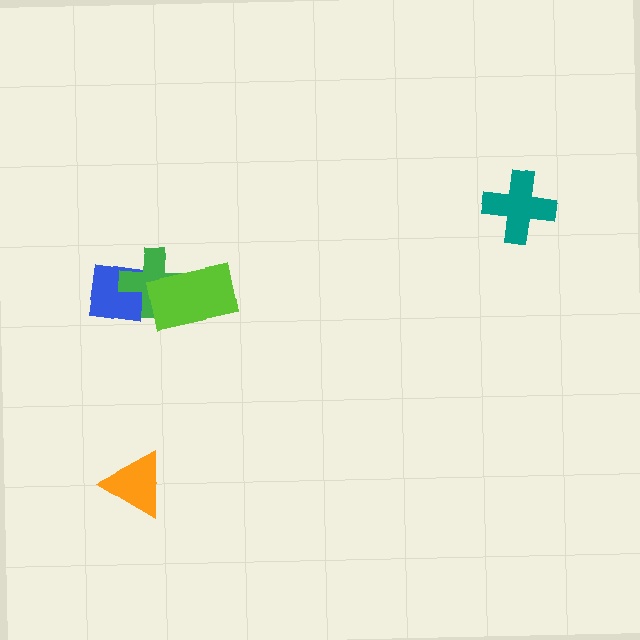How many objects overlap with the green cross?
2 objects overlap with the green cross.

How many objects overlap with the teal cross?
0 objects overlap with the teal cross.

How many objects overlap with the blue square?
1 object overlaps with the blue square.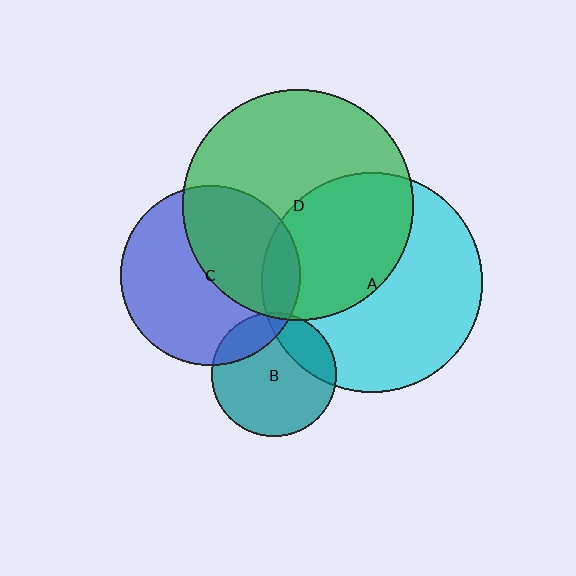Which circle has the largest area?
Circle D (green).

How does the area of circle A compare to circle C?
Approximately 1.5 times.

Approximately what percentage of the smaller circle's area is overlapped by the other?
Approximately 20%.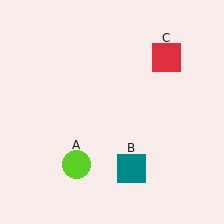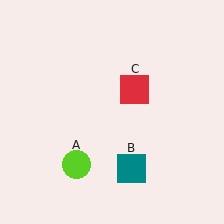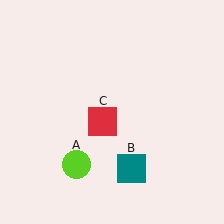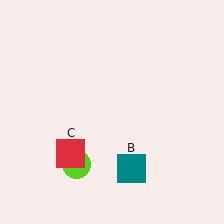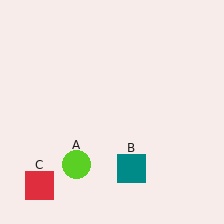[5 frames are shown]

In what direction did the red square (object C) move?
The red square (object C) moved down and to the left.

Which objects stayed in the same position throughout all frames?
Lime circle (object A) and teal square (object B) remained stationary.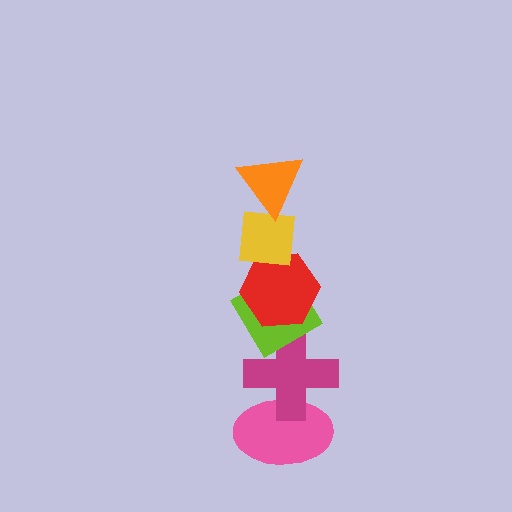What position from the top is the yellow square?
The yellow square is 2nd from the top.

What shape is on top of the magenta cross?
The lime diamond is on top of the magenta cross.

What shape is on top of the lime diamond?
The red hexagon is on top of the lime diamond.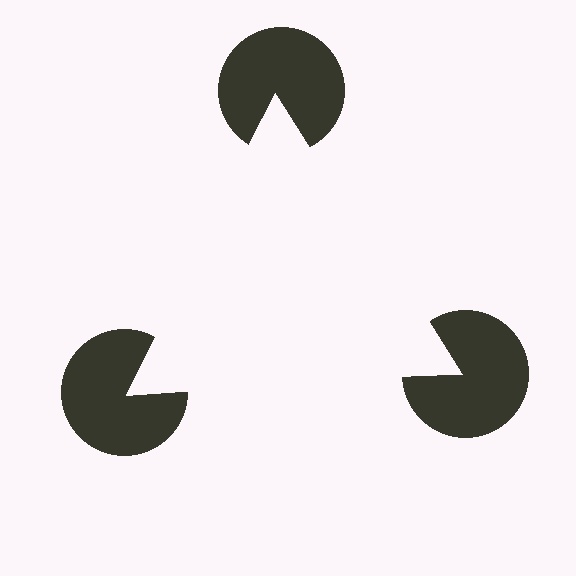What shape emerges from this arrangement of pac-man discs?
An illusory triangle — its edges are inferred from the aligned wedge cuts in the pac-man discs, not physically drawn.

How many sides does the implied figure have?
3 sides.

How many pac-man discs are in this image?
There are 3 — one at each vertex of the illusory triangle.